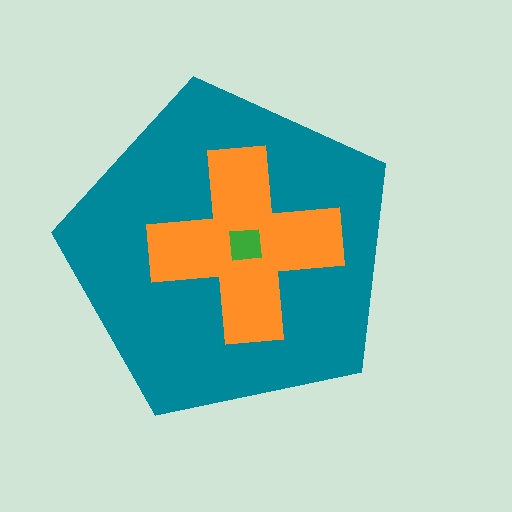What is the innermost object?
The green square.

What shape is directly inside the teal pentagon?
The orange cross.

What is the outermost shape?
The teal pentagon.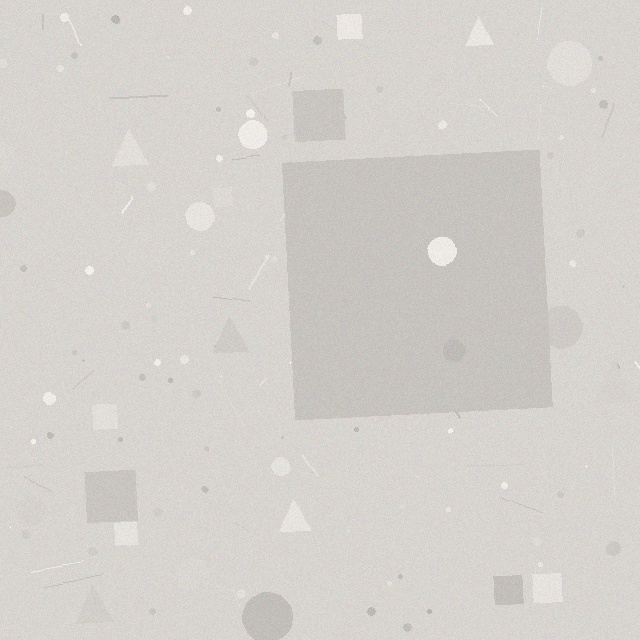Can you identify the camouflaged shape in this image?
The camouflaged shape is a square.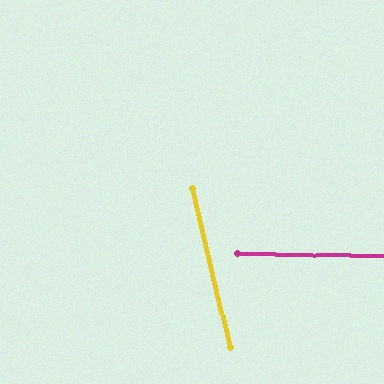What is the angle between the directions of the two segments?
Approximately 75 degrees.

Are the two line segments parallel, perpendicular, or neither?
Neither parallel nor perpendicular — they differ by about 75°.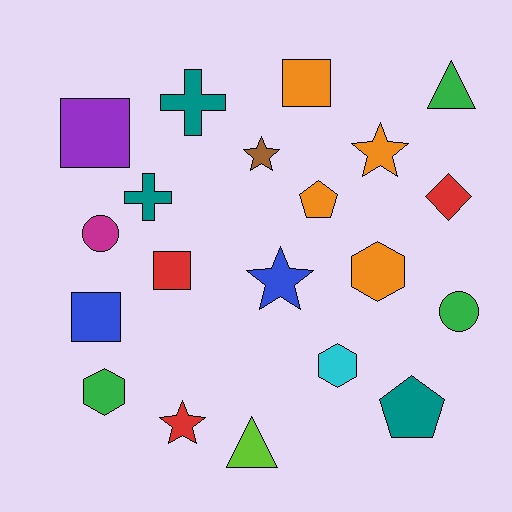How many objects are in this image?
There are 20 objects.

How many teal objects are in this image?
There are 3 teal objects.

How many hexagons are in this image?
There are 3 hexagons.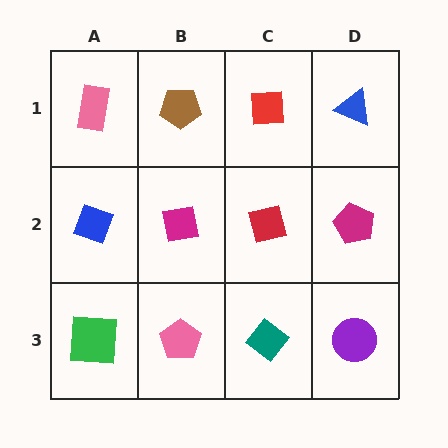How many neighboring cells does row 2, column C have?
4.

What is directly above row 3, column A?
A blue diamond.